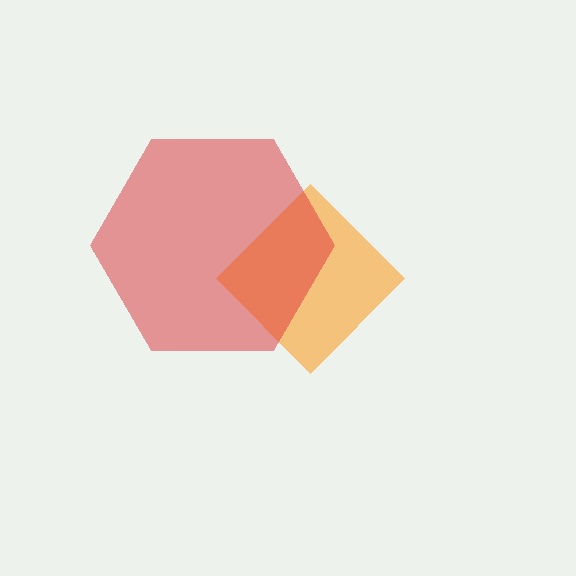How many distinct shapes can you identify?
There are 2 distinct shapes: an orange diamond, a red hexagon.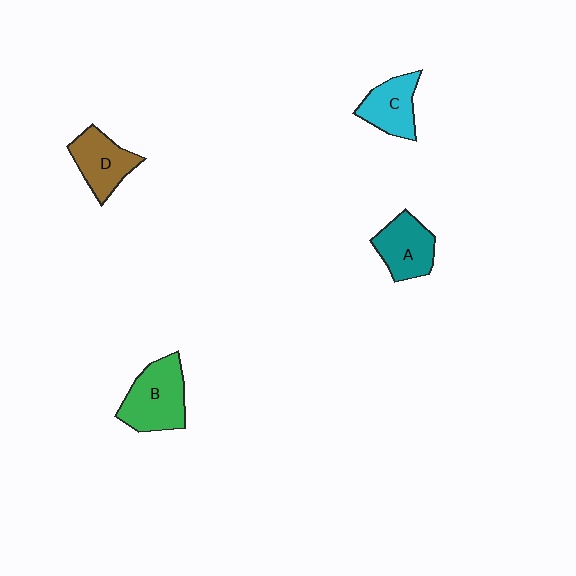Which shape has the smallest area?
Shape C (cyan).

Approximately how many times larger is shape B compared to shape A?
Approximately 1.3 times.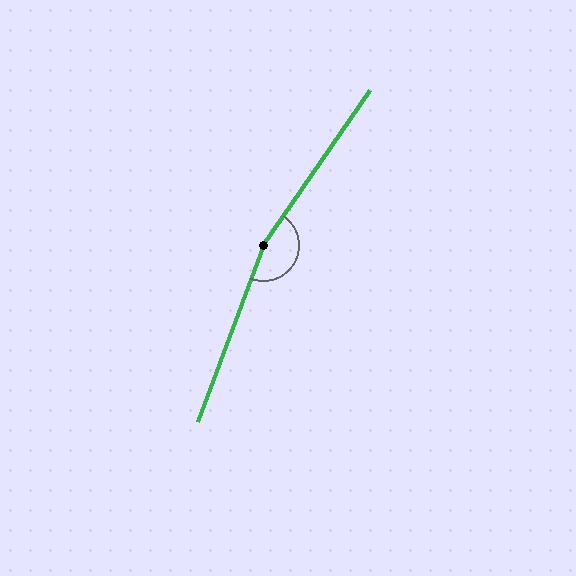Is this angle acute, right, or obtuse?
It is obtuse.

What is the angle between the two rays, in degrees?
Approximately 166 degrees.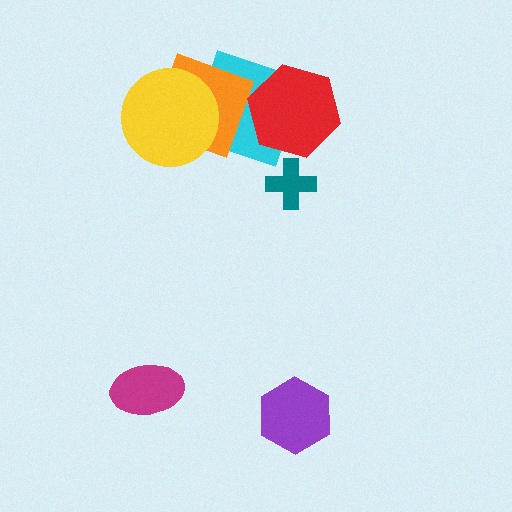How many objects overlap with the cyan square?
3 objects overlap with the cyan square.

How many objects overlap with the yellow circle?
2 objects overlap with the yellow circle.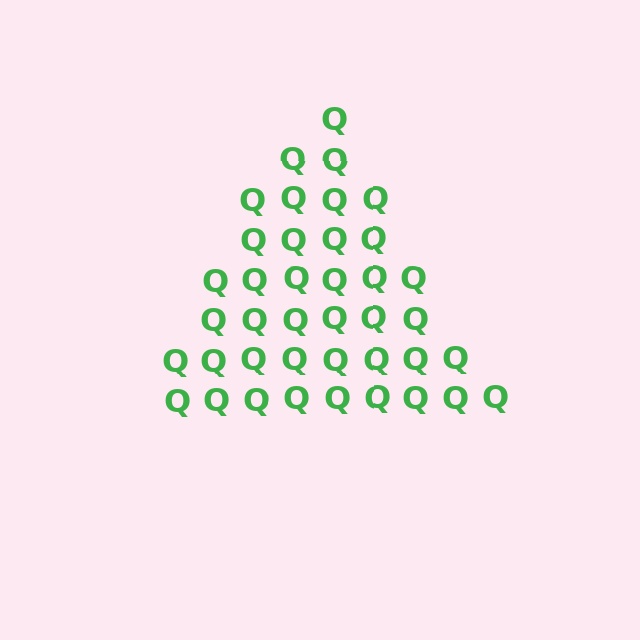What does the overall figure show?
The overall figure shows a triangle.